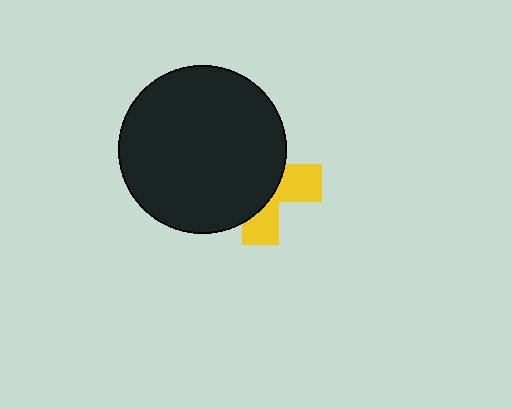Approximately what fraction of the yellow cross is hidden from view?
Roughly 63% of the yellow cross is hidden behind the black circle.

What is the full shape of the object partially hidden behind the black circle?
The partially hidden object is a yellow cross.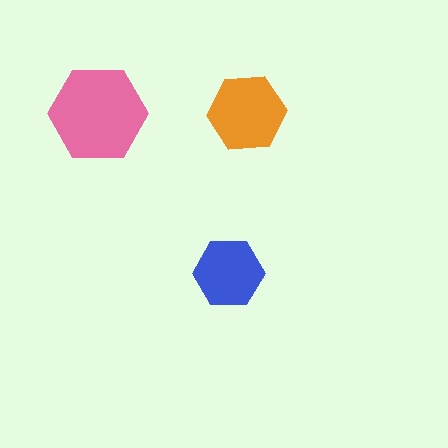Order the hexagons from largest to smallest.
the pink one, the orange one, the blue one.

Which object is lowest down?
The blue hexagon is bottommost.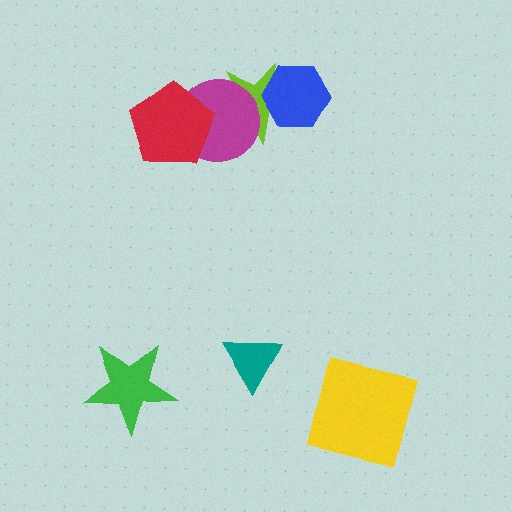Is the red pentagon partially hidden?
No, no other shape covers it.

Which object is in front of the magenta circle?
The red pentagon is in front of the magenta circle.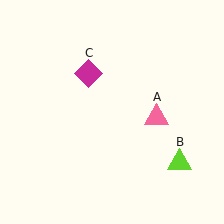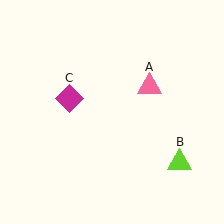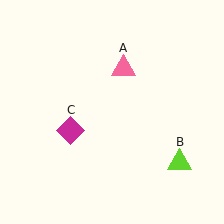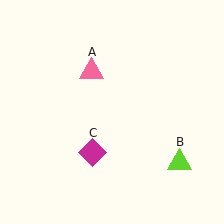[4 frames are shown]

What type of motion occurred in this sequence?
The pink triangle (object A), magenta diamond (object C) rotated counterclockwise around the center of the scene.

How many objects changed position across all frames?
2 objects changed position: pink triangle (object A), magenta diamond (object C).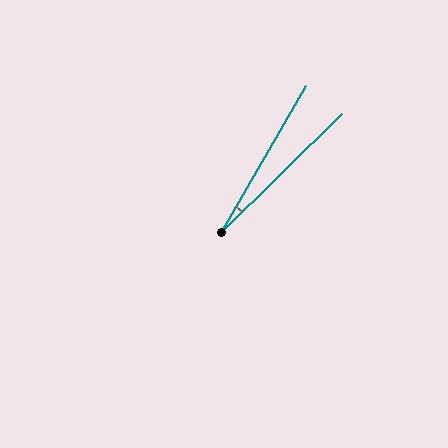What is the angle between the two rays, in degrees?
Approximately 15 degrees.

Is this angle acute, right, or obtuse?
It is acute.